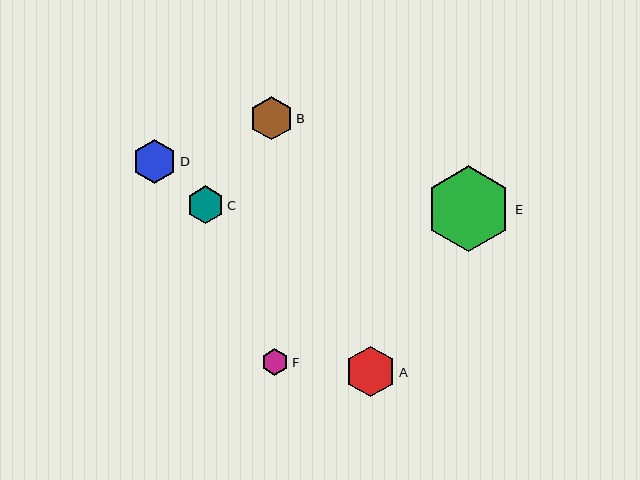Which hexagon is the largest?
Hexagon E is the largest with a size of approximately 86 pixels.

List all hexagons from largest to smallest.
From largest to smallest: E, A, D, B, C, F.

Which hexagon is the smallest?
Hexagon F is the smallest with a size of approximately 27 pixels.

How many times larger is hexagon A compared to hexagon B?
Hexagon A is approximately 1.2 times the size of hexagon B.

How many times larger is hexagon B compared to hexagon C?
Hexagon B is approximately 1.1 times the size of hexagon C.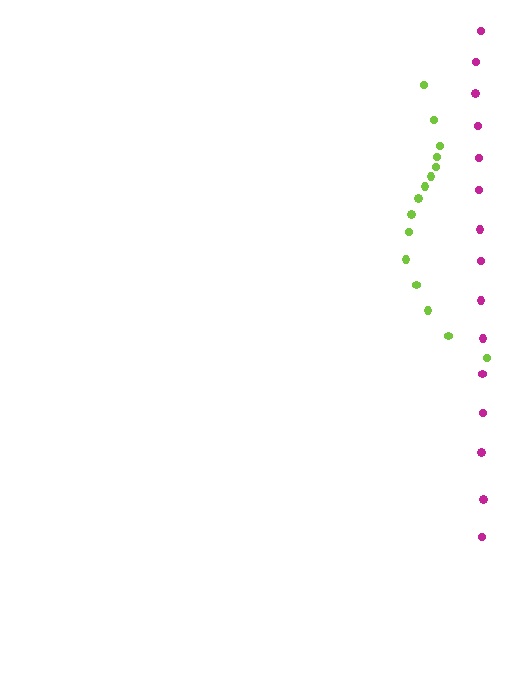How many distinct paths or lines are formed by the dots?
There are 2 distinct paths.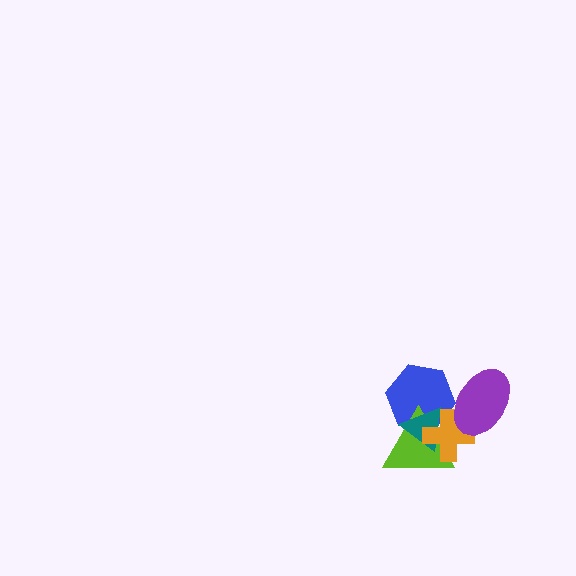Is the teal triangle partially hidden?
Yes, it is partially covered by another shape.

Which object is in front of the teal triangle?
The orange cross is in front of the teal triangle.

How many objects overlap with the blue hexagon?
4 objects overlap with the blue hexagon.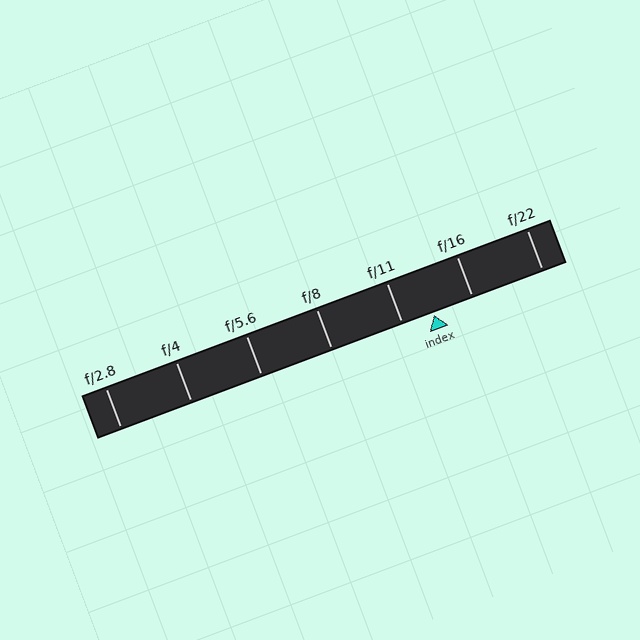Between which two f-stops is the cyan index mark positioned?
The index mark is between f/11 and f/16.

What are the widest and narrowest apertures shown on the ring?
The widest aperture shown is f/2.8 and the narrowest is f/22.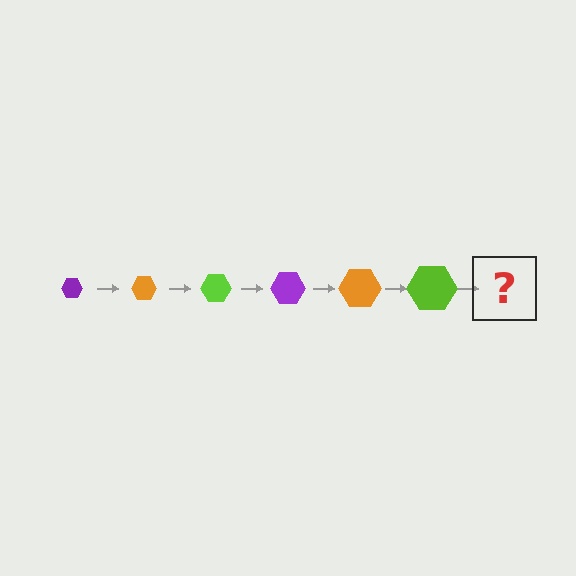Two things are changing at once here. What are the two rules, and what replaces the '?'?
The two rules are that the hexagon grows larger each step and the color cycles through purple, orange, and lime. The '?' should be a purple hexagon, larger than the previous one.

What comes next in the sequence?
The next element should be a purple hexagon, larger than the previous one.